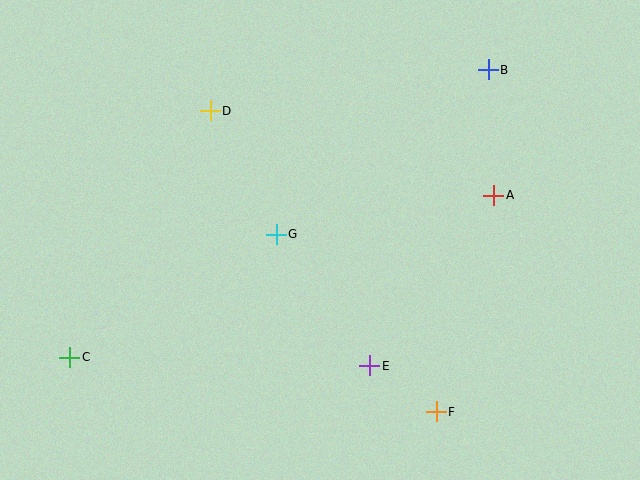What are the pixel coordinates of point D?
Point D is at (210, 111).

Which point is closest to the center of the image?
Point G at (276, 234) is closest to the center.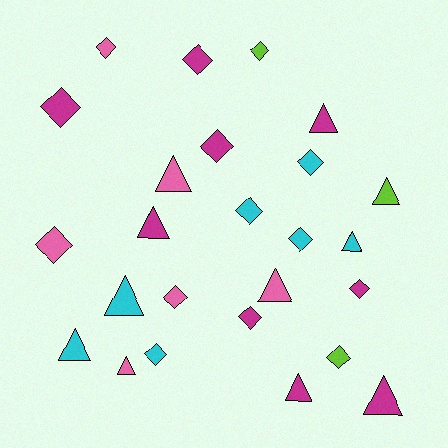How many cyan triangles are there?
There are 3 cyan triangles.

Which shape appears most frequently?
Diamond, with 14 objects.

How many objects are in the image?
There are 25 objects.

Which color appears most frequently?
Magenta, with 9 objects.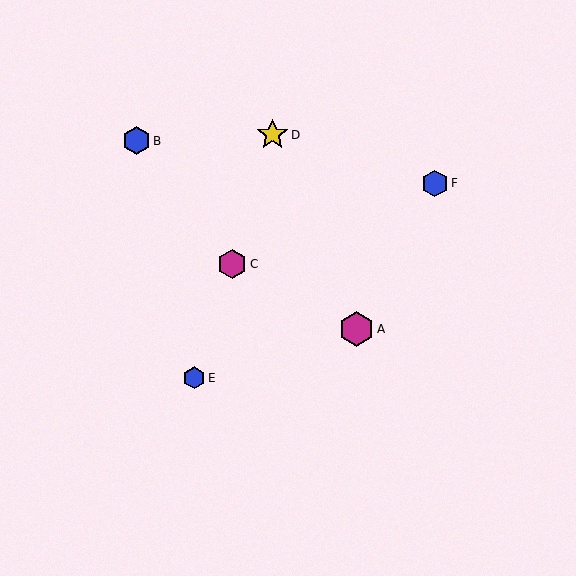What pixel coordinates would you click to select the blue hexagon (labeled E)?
Click at (194, 378) to select the blue hexagon E.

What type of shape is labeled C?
Shape C is a magenta hexagon.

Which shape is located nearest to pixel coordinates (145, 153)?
The blue hexagon (labeled B) at (136, 141) is nearest to that location.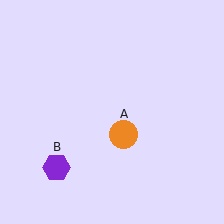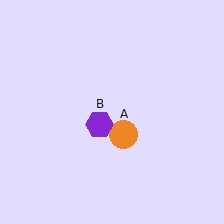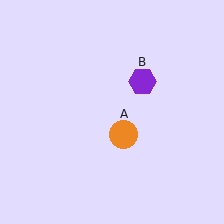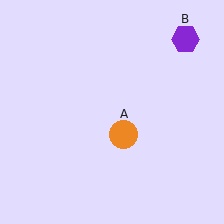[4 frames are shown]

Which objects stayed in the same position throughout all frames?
Orange circle (object A) remained stationary.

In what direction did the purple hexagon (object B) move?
The purple hexagon (object B) moved up and to the right.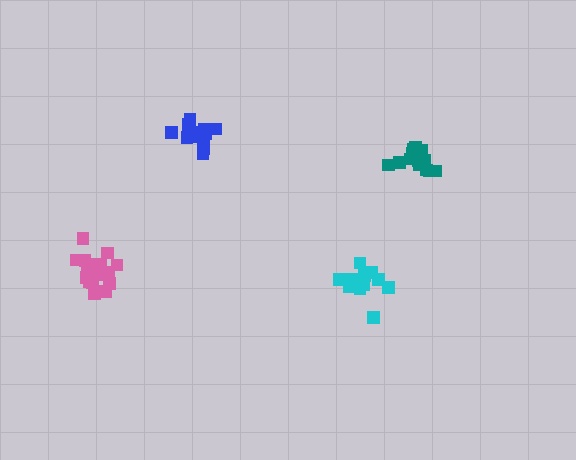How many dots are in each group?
Group 1: 14 dots, Group 2: 20 dots, Group 3: 14 dots, Group 4: 20 dots (68 total).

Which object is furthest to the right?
The teal cluster is rightmost.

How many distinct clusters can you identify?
There are 4 distinct clusters.